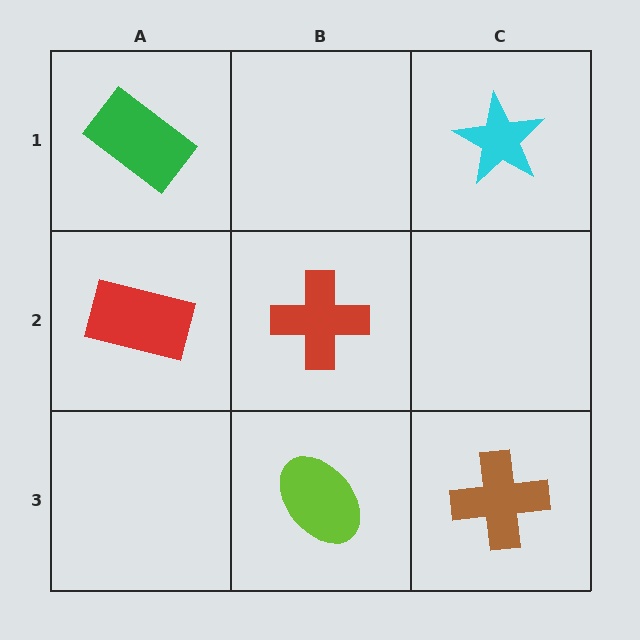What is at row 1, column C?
A cyan star.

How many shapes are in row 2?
2 shapes.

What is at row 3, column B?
A lime ellipse.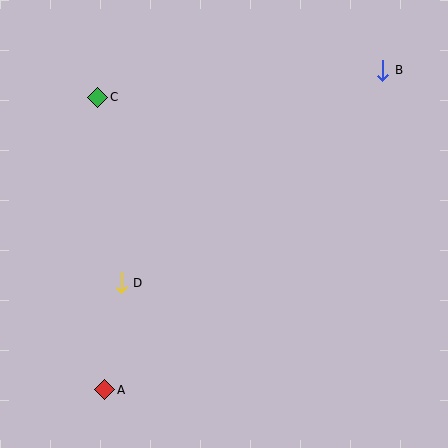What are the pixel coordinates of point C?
Point C is at (98, 97).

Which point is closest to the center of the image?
Point D at (121, 283) is closest to the center.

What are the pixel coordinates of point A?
Point A is at (105, 390).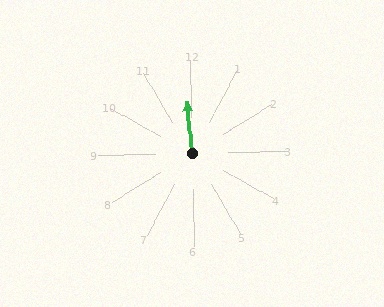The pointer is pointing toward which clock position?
Roughly 12 o'clock.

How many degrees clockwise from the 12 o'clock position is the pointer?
Approximately 356 degrees.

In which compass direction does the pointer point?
North.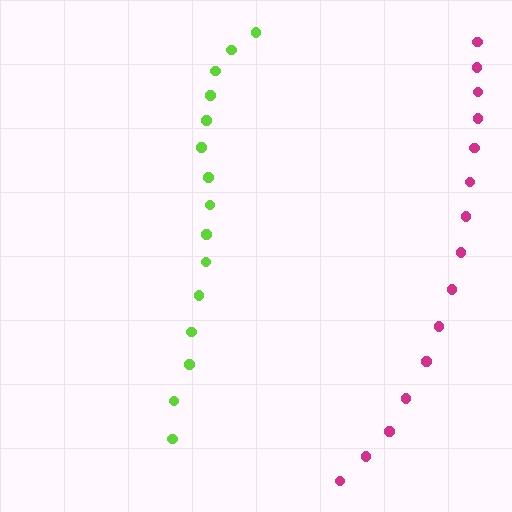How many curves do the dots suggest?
There are 2 distinct paths.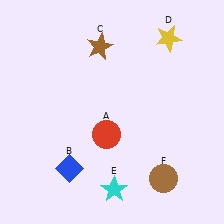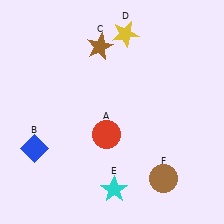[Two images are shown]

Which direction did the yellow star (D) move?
The yellow star (D) moved left.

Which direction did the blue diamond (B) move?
The blue diamond (B) moved left.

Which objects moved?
The objects that moved are: the blue diamond (B), the yellow star (D).